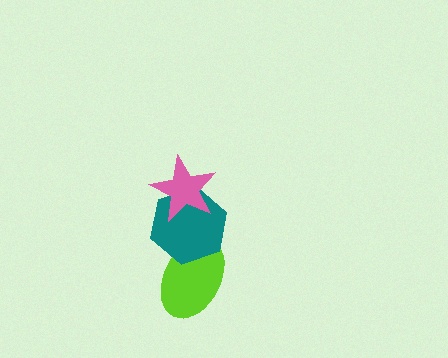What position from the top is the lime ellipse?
The lime ellipse is 3rd from the top.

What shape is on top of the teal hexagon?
The pink star is on top of the teal hexagon.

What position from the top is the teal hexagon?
The teal hexagon is 2nd from the top.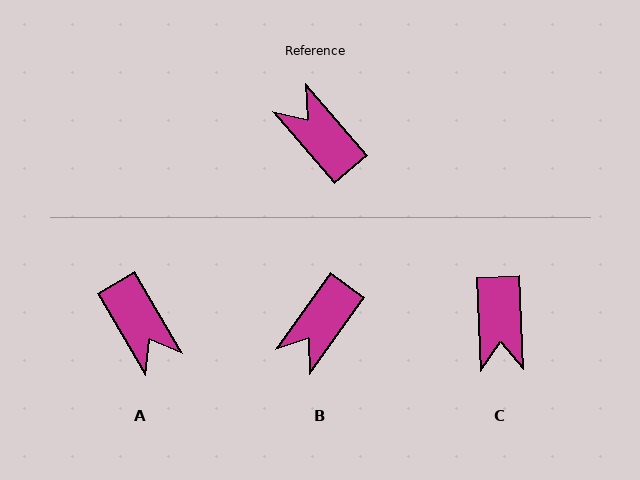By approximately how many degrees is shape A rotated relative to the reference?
Approximately 169 degrees counter-clockwise.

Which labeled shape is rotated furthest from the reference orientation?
A, about 169 degrees away.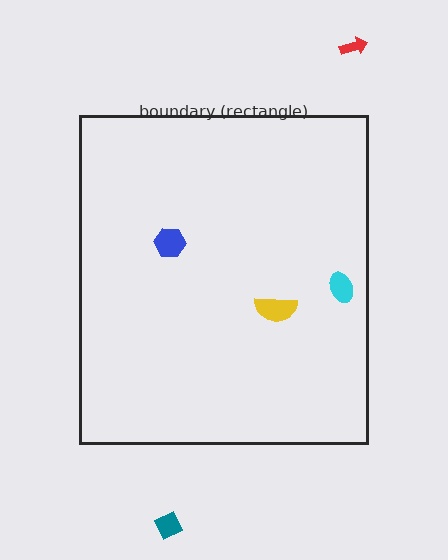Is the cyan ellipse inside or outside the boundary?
Inside.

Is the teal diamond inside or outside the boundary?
Outside.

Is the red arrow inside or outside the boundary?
Outside.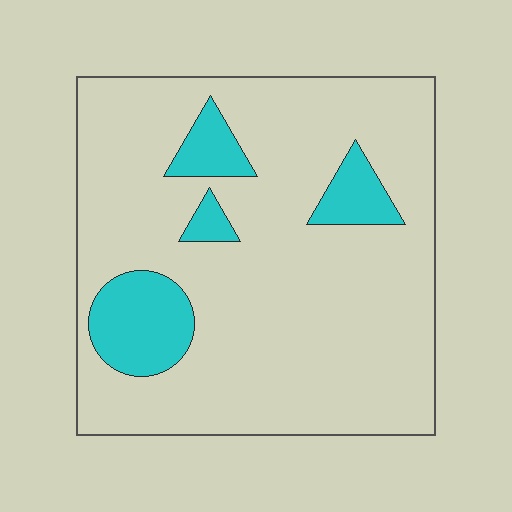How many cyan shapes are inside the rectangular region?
4.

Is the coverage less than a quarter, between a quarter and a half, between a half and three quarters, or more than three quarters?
Less than a quarter.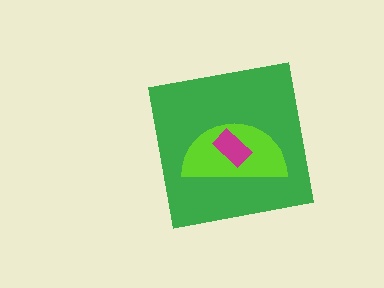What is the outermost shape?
The green square.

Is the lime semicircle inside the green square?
Yes.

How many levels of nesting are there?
3.